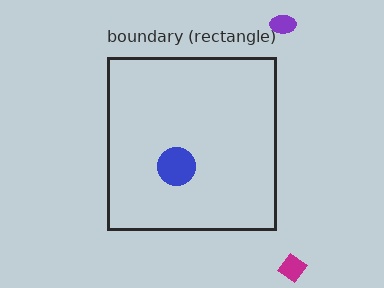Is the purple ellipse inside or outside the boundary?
Outside.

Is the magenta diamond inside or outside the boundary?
Outside.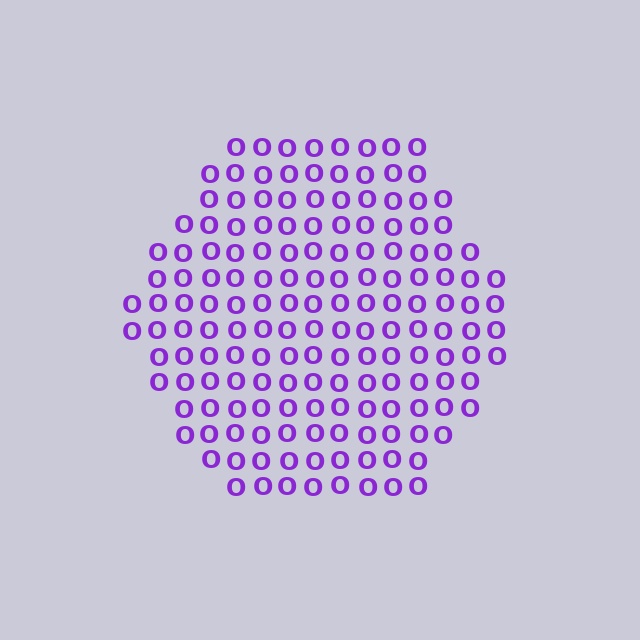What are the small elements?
The small elements are letter O's.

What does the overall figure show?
The overall figure shows a hexagon.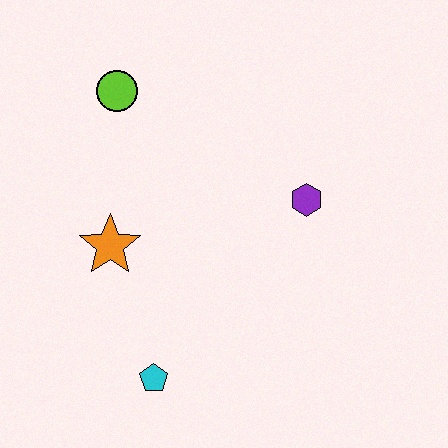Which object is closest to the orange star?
The cyan pentagon is closest to the orange star.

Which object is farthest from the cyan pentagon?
The lime circle is farthest from the cyan pentagon.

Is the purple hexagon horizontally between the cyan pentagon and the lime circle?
No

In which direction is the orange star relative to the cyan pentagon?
The orange star is above the cyan pentagon.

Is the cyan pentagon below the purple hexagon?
Yes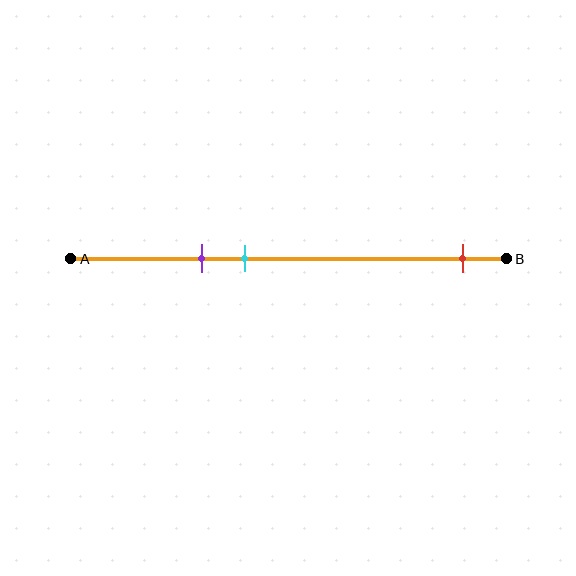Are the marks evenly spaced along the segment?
No, the marks are not evenly spaced.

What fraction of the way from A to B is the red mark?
The red mark is approximately 90% (0.9) of the way from A to B.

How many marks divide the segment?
There are 3 marks dividing the segment.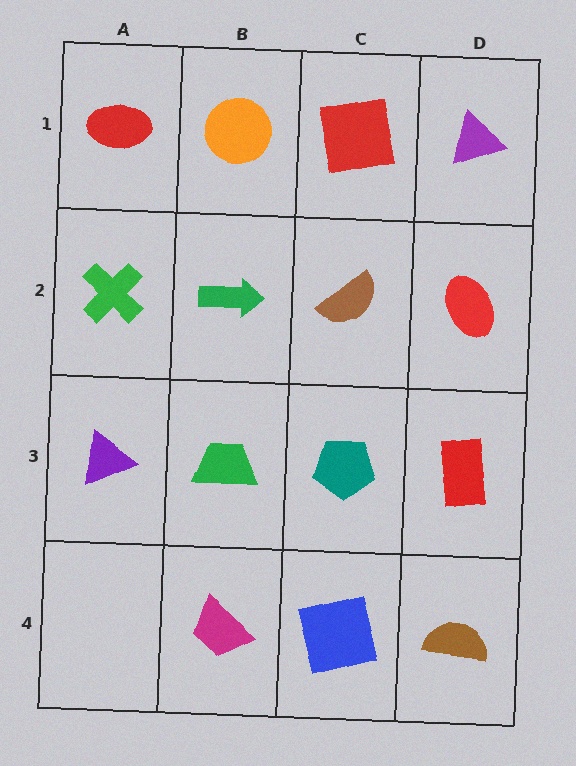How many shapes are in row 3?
4 shapes.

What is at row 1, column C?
A red square.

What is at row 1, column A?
A red ellipse.